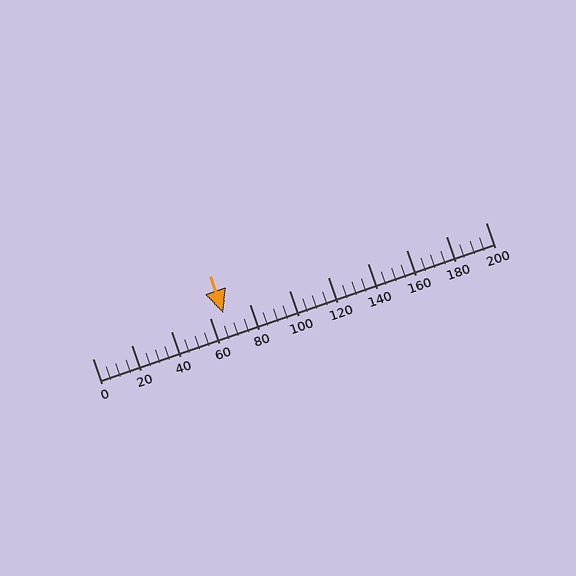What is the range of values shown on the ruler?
The ruler shows values from 0 to 200.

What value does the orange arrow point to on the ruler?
The orange arrow points to approximately 66.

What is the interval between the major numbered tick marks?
The major tick marks are spaced 20 units apart.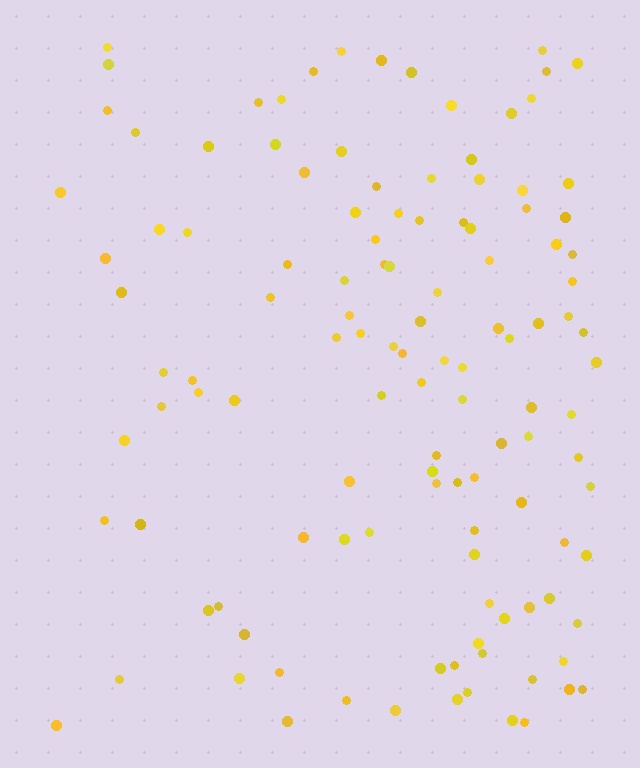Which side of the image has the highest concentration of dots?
The right.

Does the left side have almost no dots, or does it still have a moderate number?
Still a moderate number, just noticeably fewer than the right.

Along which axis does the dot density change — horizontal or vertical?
Horizontal.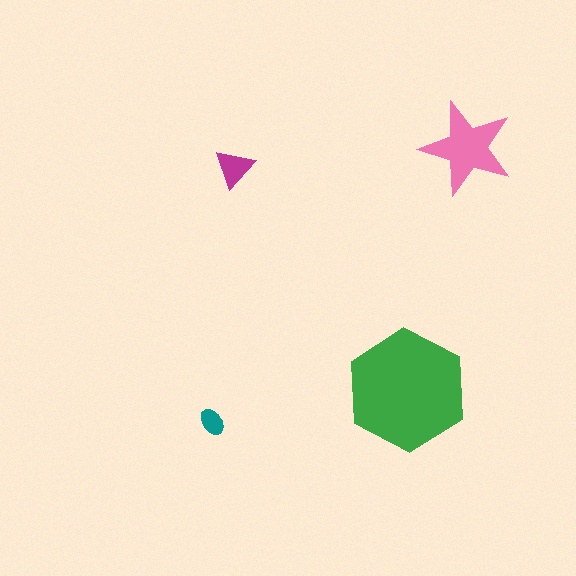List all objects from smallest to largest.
The teal ellipse, the magenta triangle, the pink star, the green hexagon.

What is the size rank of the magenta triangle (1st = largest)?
3rd.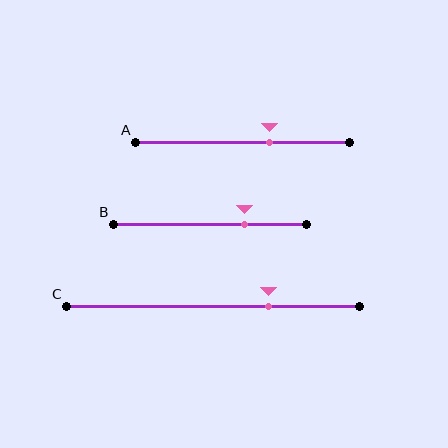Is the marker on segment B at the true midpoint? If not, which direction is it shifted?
No, the marker on segment B is shifted to the right by about 18% of the segment length.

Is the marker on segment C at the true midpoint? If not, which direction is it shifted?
No, the marker on segment C is shifted to the right by about 19% of the segment length.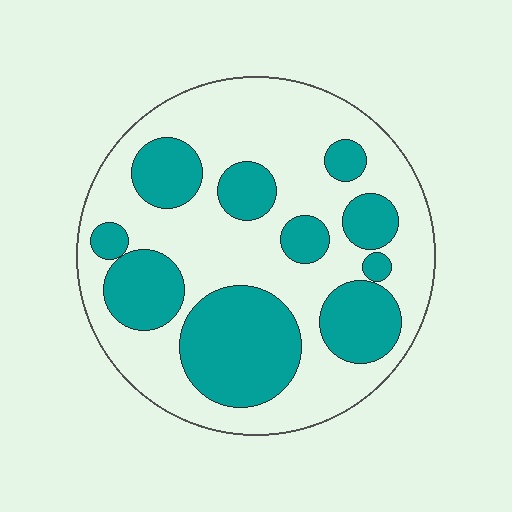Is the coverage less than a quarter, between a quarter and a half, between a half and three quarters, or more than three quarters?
Between a quarter and a half.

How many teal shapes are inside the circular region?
10.